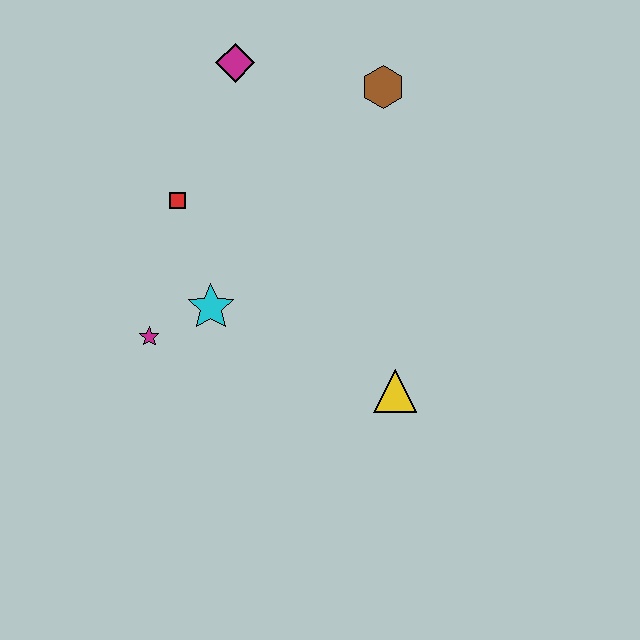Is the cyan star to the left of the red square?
No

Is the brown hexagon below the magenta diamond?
Yes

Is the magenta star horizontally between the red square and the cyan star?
No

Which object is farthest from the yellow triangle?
The magenta diamond is farthest from the yellow triangle.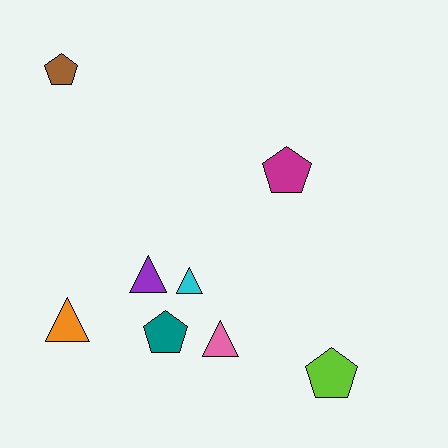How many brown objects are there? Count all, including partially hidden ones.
There is 1 brown object.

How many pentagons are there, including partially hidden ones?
There are 4 pentagons.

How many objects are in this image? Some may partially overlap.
There are 8 objects.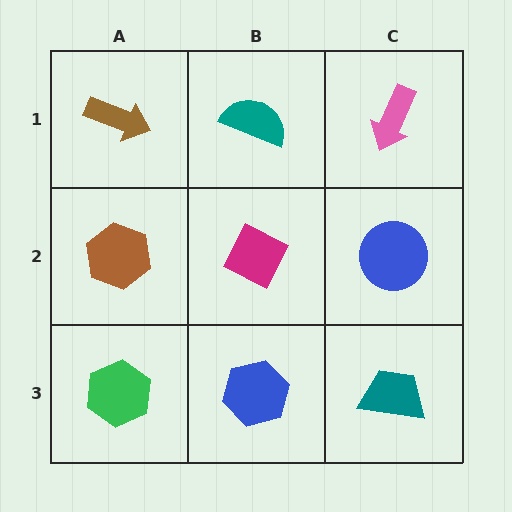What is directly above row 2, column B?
A teal semicircle.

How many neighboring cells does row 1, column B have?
3.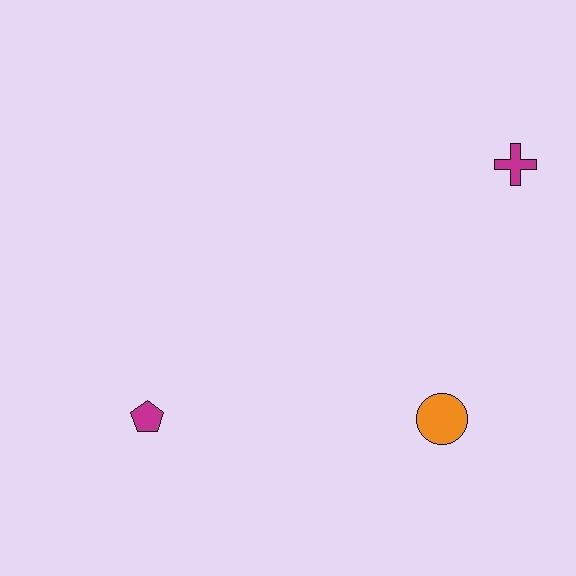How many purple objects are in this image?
There are no purple objects.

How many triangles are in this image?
There are no triangles.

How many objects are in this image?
There are 3 objects.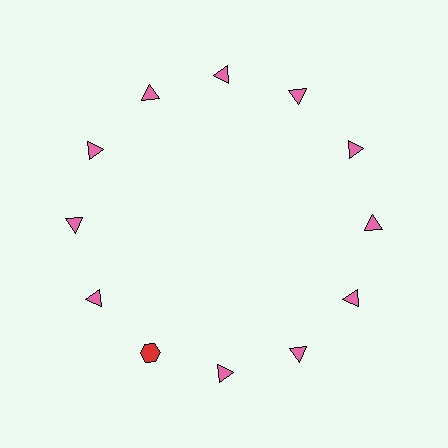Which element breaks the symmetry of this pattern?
The red hexagon at roughly the 7 o'clock position breaks the symmetry. All other shapes are pink triangles.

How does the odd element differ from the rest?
It differs in both color (red instead of pink) and shape (hexagon instead of triangle).